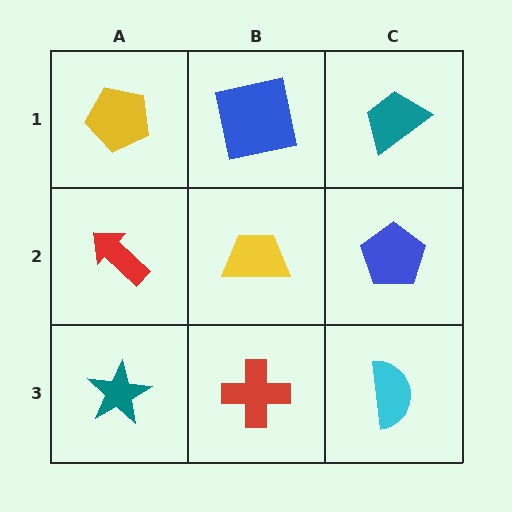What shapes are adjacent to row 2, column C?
A teal trapezoid (row 1, column C), a cyan semicircle (row 3, column C), a yellow trapezoid (row 2, column B).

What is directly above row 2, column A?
A yellow pentagon.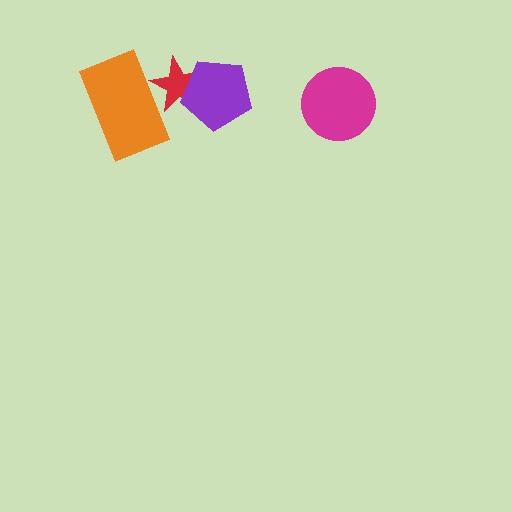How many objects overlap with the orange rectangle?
1 object overlaps with the orange rectangle.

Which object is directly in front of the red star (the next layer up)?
The orange rectangle is directly in front of the red star.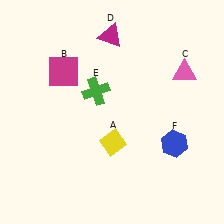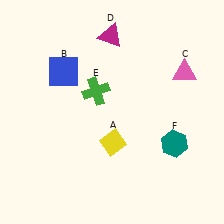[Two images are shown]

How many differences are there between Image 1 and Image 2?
There are 2 differences between the two images.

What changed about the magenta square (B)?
In Image 1, B is magenta. In Image 2, it changed to blue.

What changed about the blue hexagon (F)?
In Image 1, F is blue. In Image 2, it changed to teal.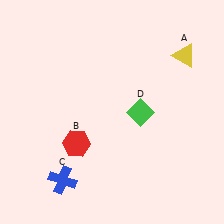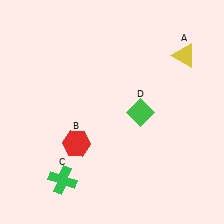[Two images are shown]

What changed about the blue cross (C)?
In Image 1, C is blue. In Image 2, it changed to green.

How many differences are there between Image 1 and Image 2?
There is 1 difference between the two images.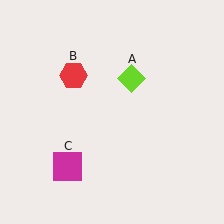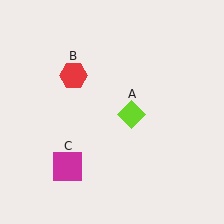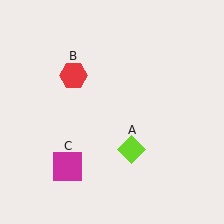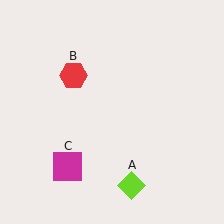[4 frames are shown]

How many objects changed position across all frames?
1 object changed position: lime diamond (object A).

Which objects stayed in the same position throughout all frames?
Red hexagon (object B) and magenta square (object C) remained stationary.